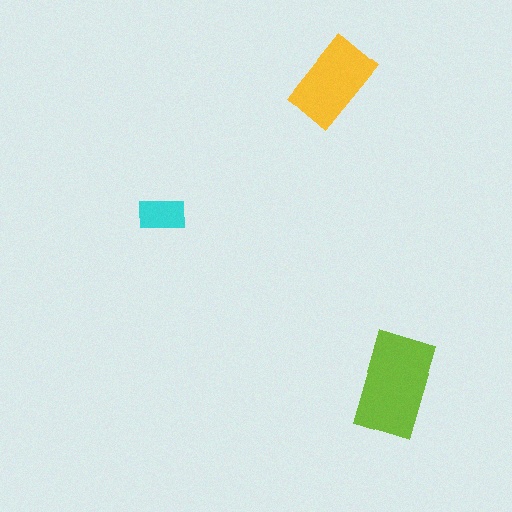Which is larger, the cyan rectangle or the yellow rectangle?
The yellow one.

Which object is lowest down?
The lime rectangle is bottommost.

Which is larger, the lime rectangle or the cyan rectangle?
The lime one.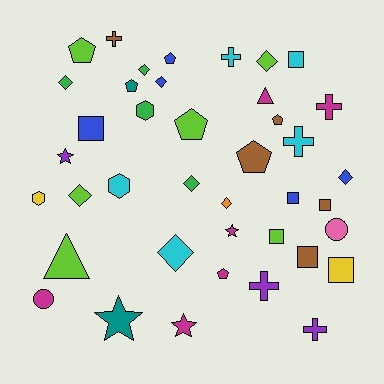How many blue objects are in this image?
There are 5 blue objects.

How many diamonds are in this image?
There are 9 diamonds.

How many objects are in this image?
There are 40 objects.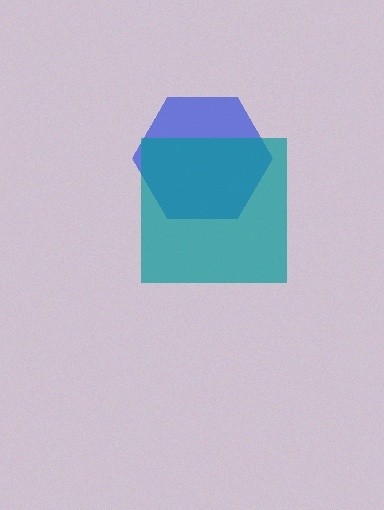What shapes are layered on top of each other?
The layered shapes are: a blue hexagon, a teal square.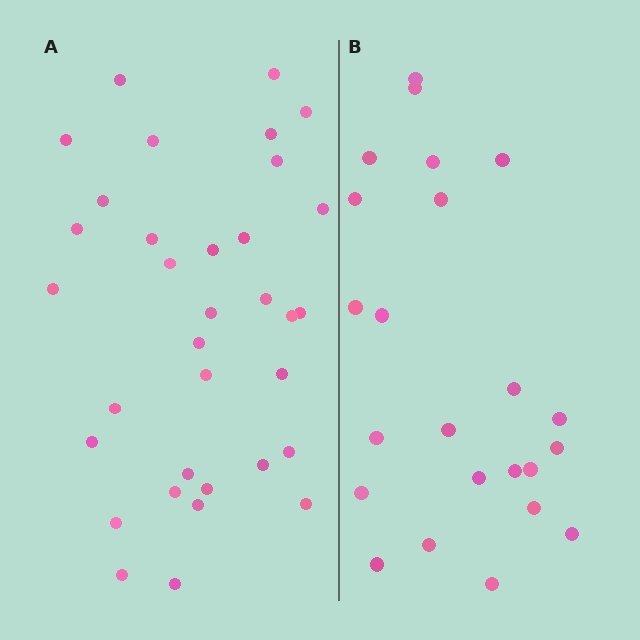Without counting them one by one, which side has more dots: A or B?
Region A (the left region) has more dots.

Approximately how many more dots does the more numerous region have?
Region A has roughly 12 or so more dots than region B.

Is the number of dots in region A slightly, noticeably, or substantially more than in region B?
Region A has substantially more. The ratio is roughly 1.5 to 1.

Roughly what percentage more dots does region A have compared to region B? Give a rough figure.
About 50% more.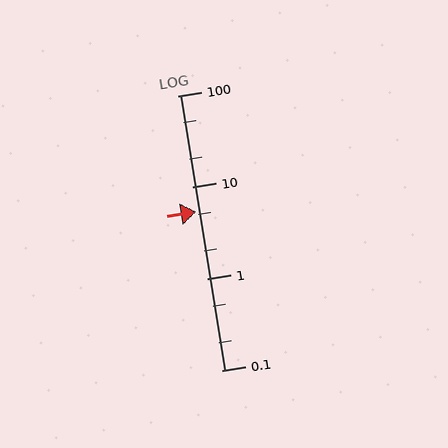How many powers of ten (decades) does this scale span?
The scale spans 3 decades, from 0.1 to 100.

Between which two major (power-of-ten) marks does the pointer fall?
The pointer is between 1 and 10.